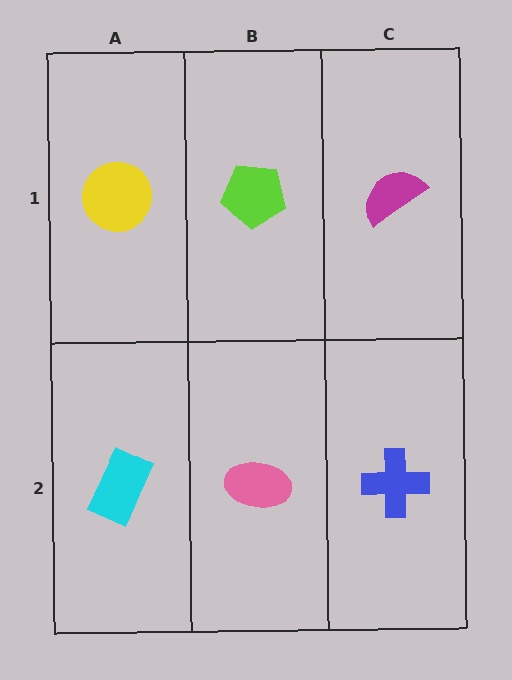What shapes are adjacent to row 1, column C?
A blue cross (row 2, column C), a lime pentagon (row 1, column B).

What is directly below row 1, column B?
A pink ellipse.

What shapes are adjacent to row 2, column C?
A magenta semicircle (row 1, column C), a pink ellipse (row 2, column B).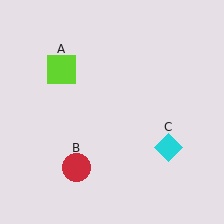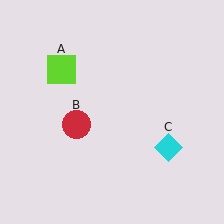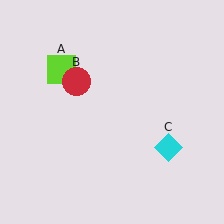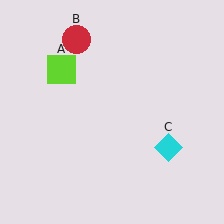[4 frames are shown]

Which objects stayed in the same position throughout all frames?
Lime square (object A) and cyan diamond (object C) remained stationary.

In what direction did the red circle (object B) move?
The red circle (object B) moved up.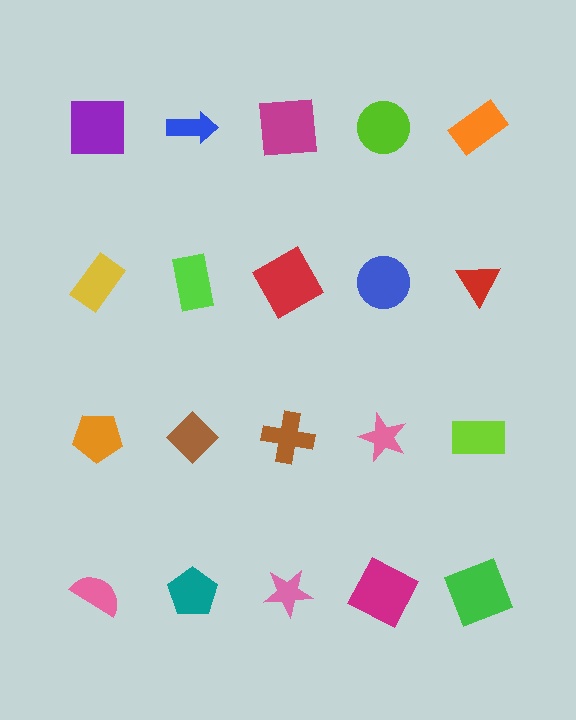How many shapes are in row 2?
5 shapes.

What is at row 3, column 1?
An orange pentagon.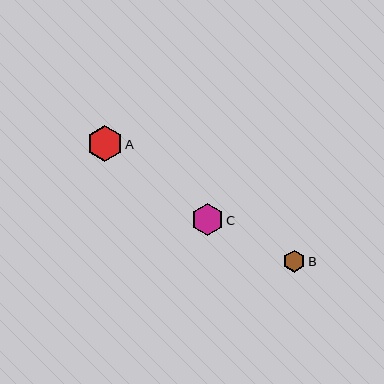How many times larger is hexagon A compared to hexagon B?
Hexagon A is approximately 1.6 times the size of hexagon B.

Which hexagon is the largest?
Hexagon A is the largest with a size of approximately 36 pixels.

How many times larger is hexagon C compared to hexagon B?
Hexagon C is approximately 1.5 times the size of hexagon B.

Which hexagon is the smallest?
Hexagon B is the smallest with a size of approximately 22 pixels.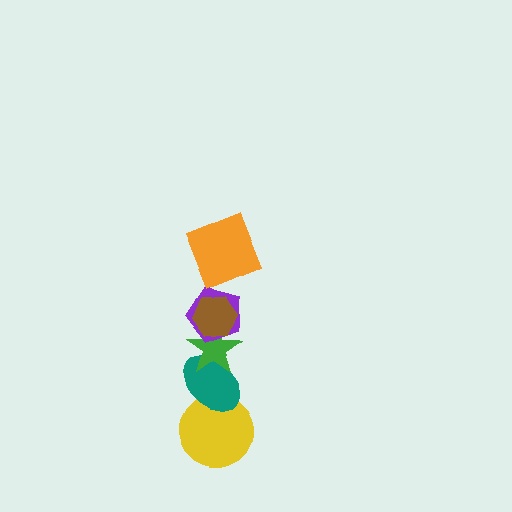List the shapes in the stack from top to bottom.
From top to bottom: the orange square, the brown hexagon, the purple pentagon, the green star, the teal ellipse, the yellow circle.